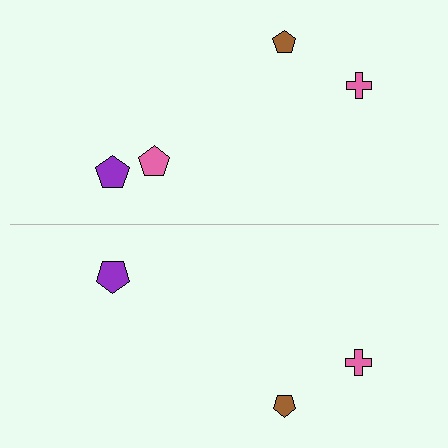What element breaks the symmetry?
A pink pentagon is missing from the bottom side.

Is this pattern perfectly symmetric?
No, the pattern is not perfectly symmetric. A pink pentagon is missing from the bottom side.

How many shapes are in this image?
There are 7 shapes in this image.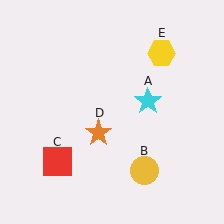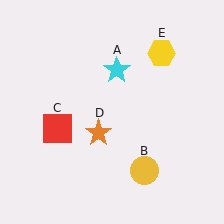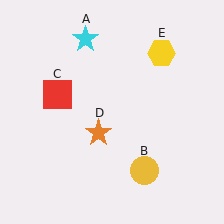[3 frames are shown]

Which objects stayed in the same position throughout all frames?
Yellow circle (object B) and orange star (object D) and yellow hexagon (object E) remained stationary.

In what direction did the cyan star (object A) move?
The cyan star (object A) moved up and to the left.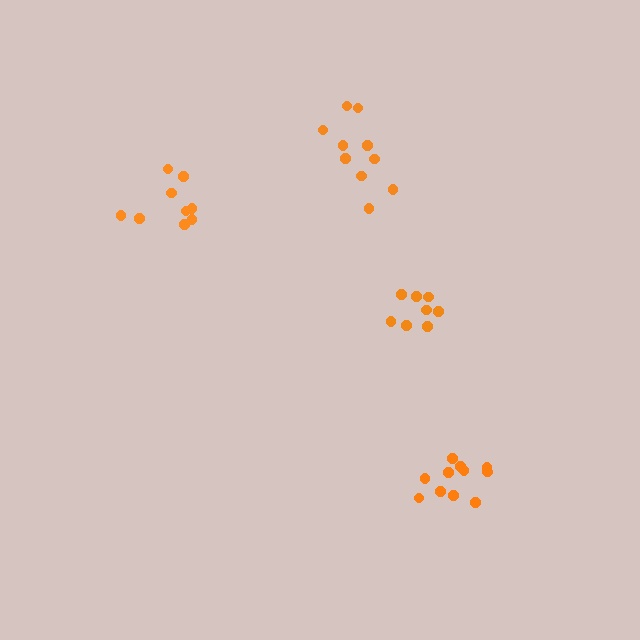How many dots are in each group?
Group 1: 8 dots, Group 2: 9 dots, Group 3: 11 dots, Group 4: 10 dots (38 total).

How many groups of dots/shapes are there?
There are 4 groups.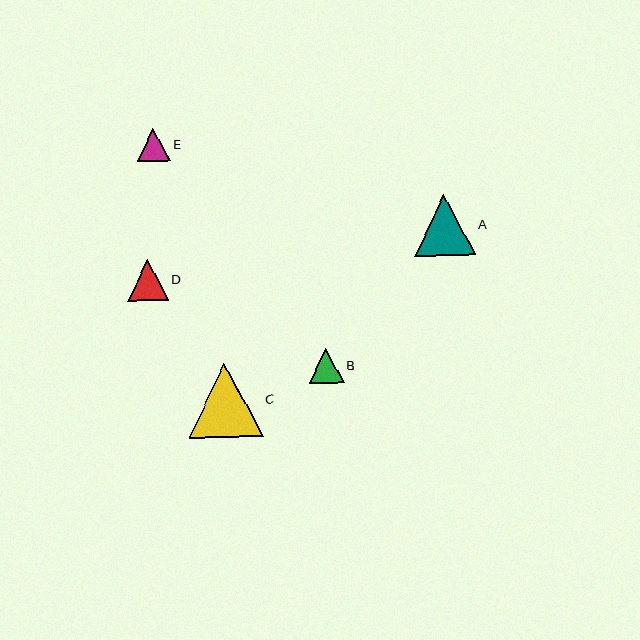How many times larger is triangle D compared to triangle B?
Triangle D is approximately 1.2 times the size of triangle B.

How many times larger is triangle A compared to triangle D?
Triangle A is approximately 1.5 times the size of triangle D.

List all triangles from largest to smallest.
From largest to smallest: C, A, D, B, E.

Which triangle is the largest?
Triangle C is the largest with a size of approximately 75 pixels.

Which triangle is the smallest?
Triangle E is the smallest with a size of approximately 33 pixels.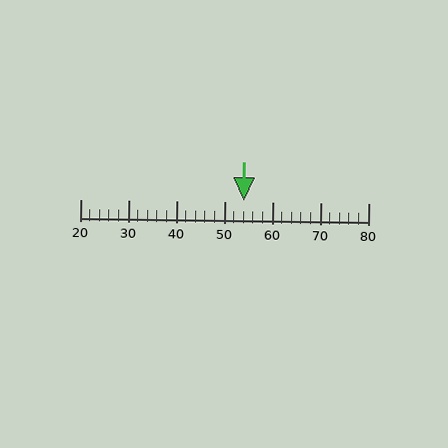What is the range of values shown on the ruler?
The ruler shows values from 20 to 80.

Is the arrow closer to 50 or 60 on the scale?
The arrow is closer to 50.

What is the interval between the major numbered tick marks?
The major tick marks are spaced 10 units apart.